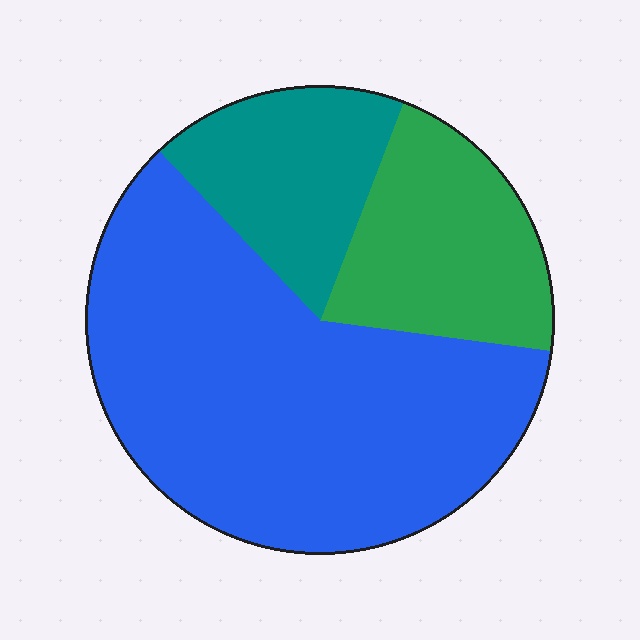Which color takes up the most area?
Blue, at roughly 60%.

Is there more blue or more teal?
Blue.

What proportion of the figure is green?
Green covers 21% of the figure.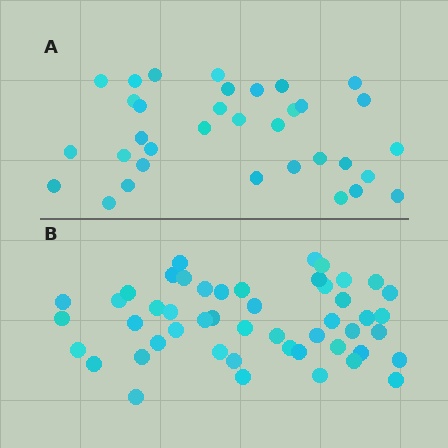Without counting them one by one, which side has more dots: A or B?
Region B (the bottom region) has more dots.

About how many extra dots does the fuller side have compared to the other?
Region B has approximately 15 more dots than region A.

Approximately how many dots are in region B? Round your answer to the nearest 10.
About 50 dots. (The exact count is 49, which rounds to 50.)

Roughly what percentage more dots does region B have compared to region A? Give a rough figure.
About 45% more.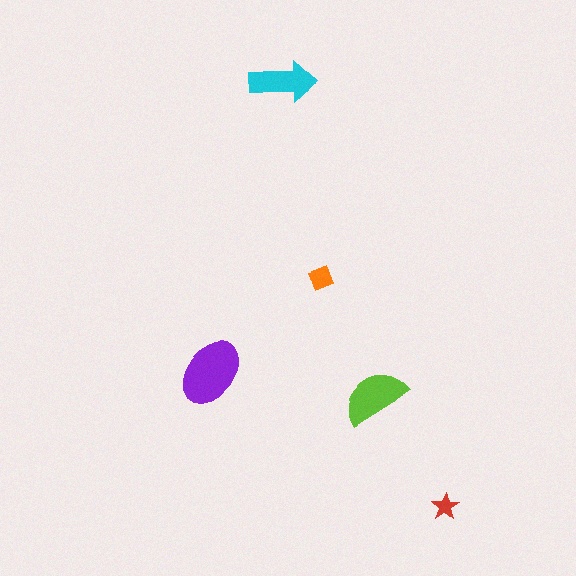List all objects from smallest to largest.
The red star, the orange diamond, the cyan arrow, the lime semicircle, the purple ellipse.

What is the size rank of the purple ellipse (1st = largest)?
1st.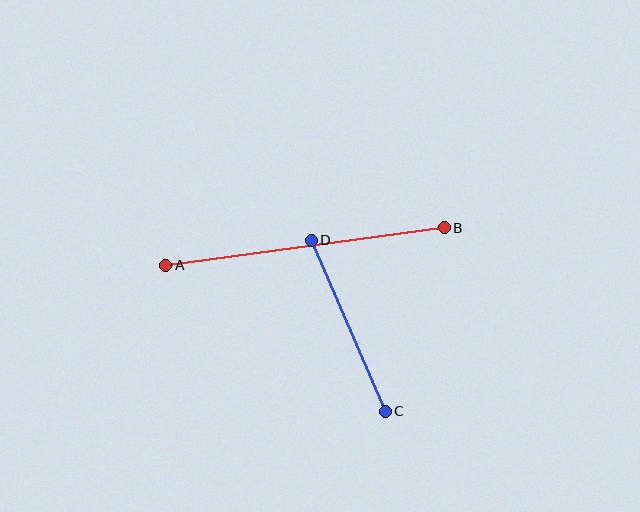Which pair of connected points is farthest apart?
Points A and B are farthest apart.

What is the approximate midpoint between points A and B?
The midpoint is at approximately (305, 246) pixels.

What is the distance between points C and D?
The distance is approximately 186 pixels.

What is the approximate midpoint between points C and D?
The midpoint is at approximately (348, 326) pixels.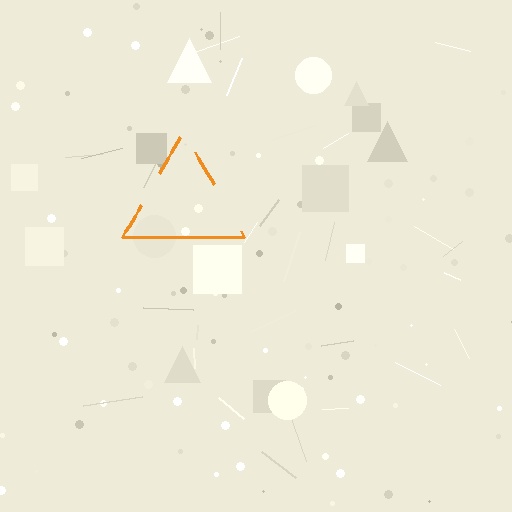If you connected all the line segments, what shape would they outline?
They would outline a triangle.